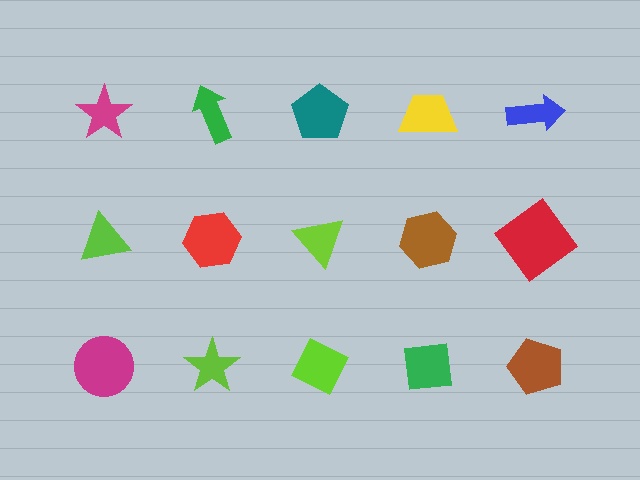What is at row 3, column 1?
A magenta circle.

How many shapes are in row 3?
5 shapes.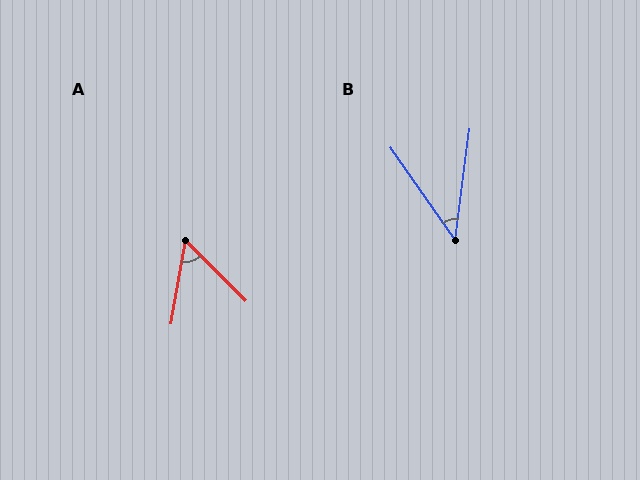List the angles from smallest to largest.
B (43°), A (55°).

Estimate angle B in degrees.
Approximately 43 degrees.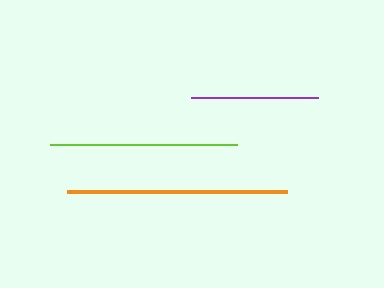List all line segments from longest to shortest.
From longest to shortest: orange, lime, purple.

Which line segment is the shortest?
The purple line is the shortest at approximately 127 pixels.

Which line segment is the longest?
The orange line is the longest at approximately 221 pixels.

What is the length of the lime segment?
The lime segment is approximately 187 pixels long.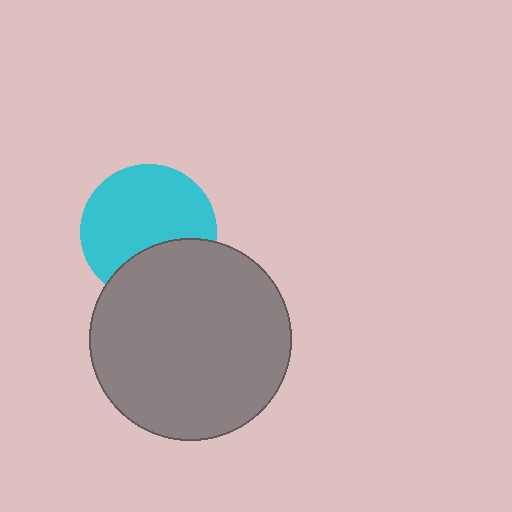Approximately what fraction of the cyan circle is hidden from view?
Roughly 31% of the cyan circle is hidden behind the gray circle.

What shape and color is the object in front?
The object in front is a gray circle.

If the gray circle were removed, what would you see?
You would see the complete cyan circle.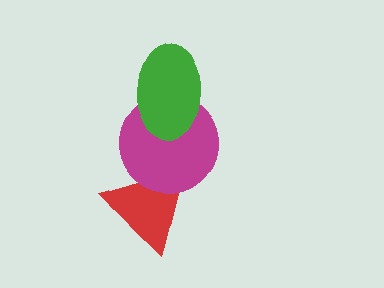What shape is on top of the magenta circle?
The green ellipse is on top of the magenta circle.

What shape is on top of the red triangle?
The magenta circle is on top of the red triangle.